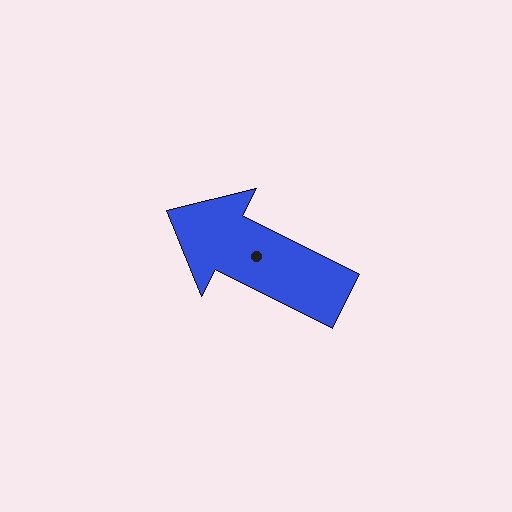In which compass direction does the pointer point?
Northwest.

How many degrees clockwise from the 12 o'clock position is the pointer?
Approximately 297 degrees.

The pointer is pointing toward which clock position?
Roughly 10 o'clock.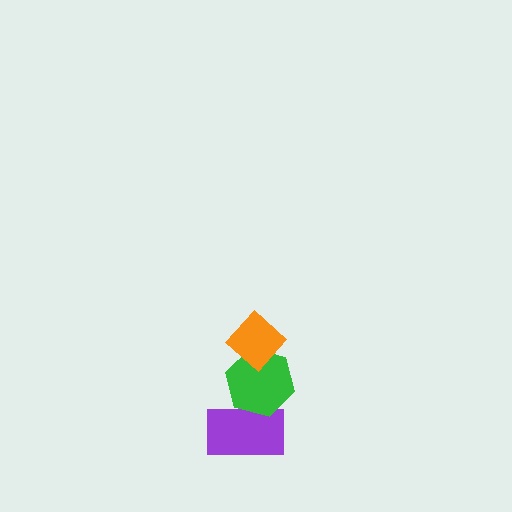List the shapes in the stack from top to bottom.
From top to bottom: the orange diamond, the green hexagon, the purple rectangle.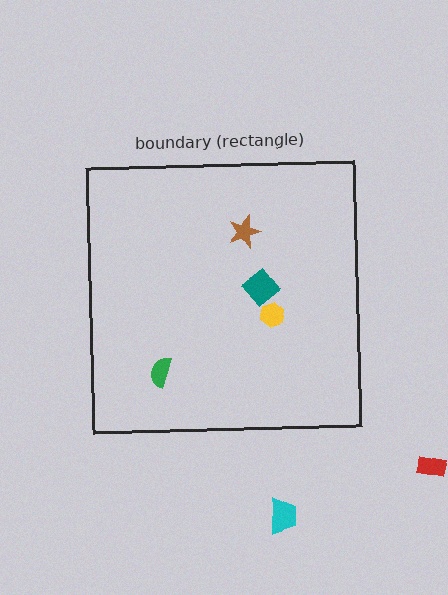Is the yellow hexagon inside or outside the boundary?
Inside.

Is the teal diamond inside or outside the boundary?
Inside.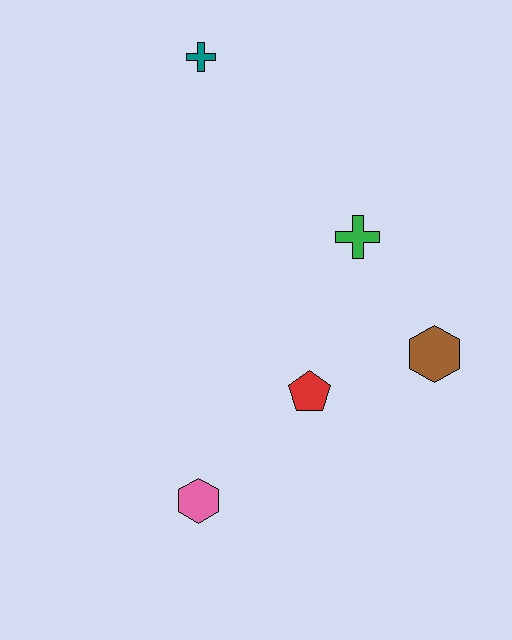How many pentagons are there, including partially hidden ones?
There is 1 pentagon.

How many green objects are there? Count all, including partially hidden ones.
There is 1 green object.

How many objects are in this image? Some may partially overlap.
There are 5 objects.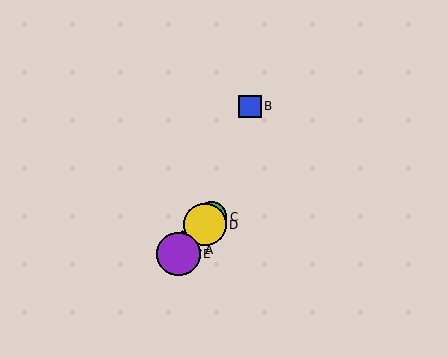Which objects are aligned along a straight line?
Objects A, C, D, E are aligned along a straight line.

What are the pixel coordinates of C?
Object C is at (212, 217).